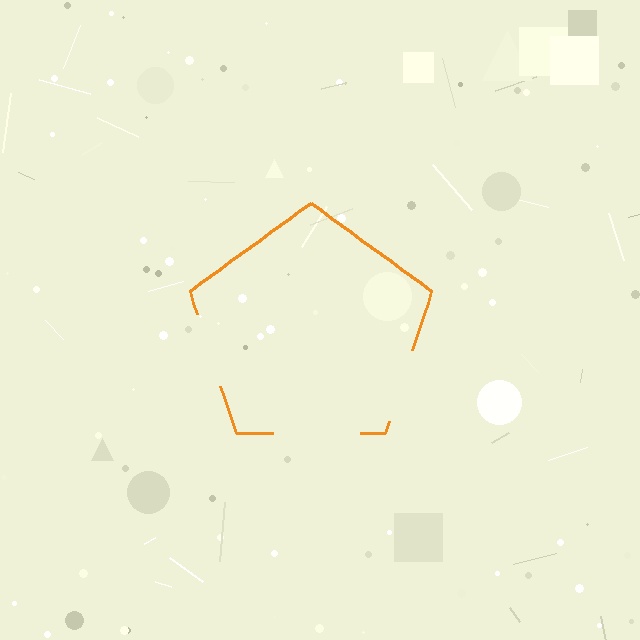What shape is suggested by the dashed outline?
The dashed outline suggests a pentagon.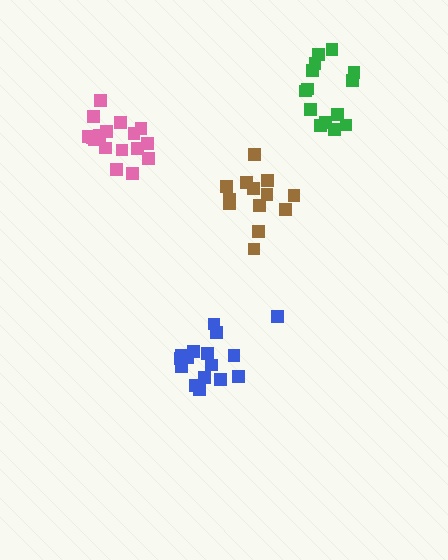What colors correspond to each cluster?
The clusters are colored: brown, green, pink, blue.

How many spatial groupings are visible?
There are 4 spatial groupings.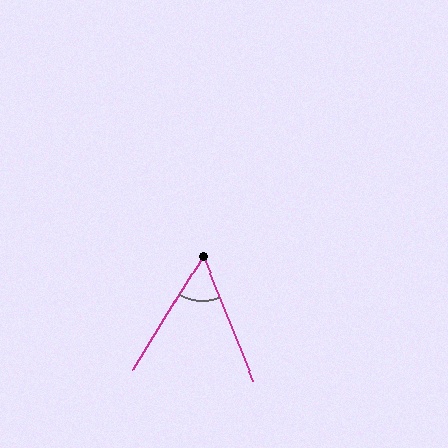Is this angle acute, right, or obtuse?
It is acute.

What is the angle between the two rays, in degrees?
Approximately 53 degrees.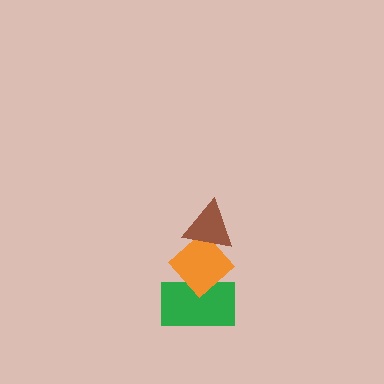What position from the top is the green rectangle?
The green rectangle is 3rd from the top.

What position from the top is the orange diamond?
The orange diamond is 2nd from the top.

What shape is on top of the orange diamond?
The brown triangle is on top of the orange diamond.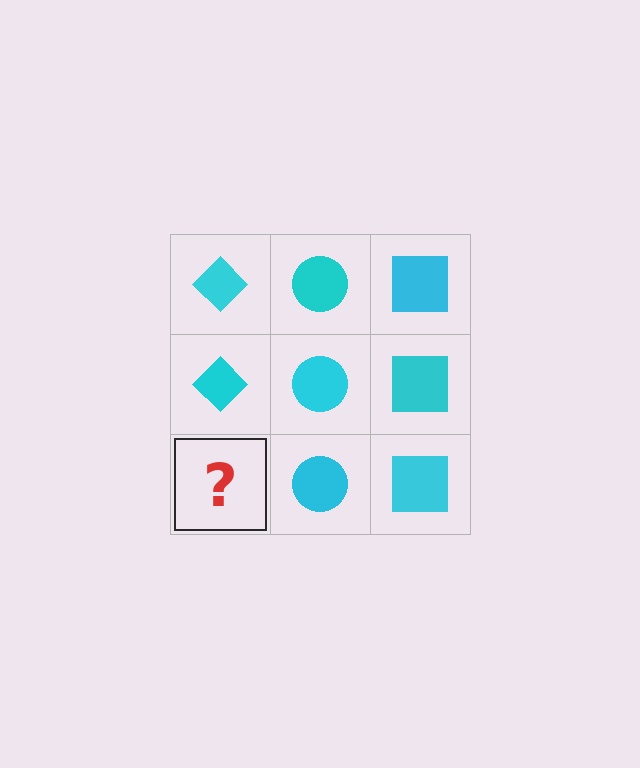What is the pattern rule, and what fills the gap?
The rule is that each column has a consistent shape. The gap should be filled with a cyan diamond.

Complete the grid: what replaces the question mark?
The question mark should be replaced with a cyan diamond.